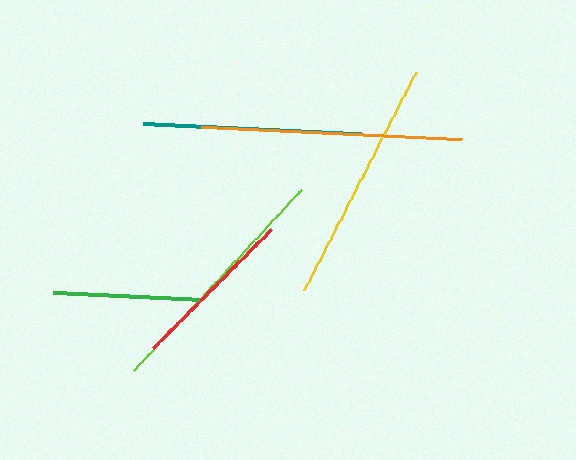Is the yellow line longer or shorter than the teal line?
The yellow line is longer than the teal line.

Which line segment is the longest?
The orange line is the longest at approximately 260 pixels.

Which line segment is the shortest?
The green line is the shortest at approximately 146 pixels.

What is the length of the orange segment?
The orange segment is approximately 260 pixels long.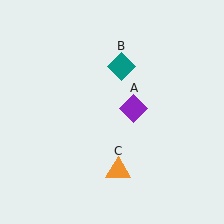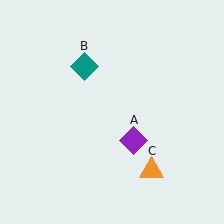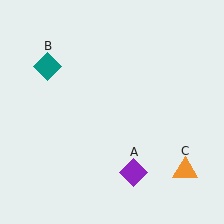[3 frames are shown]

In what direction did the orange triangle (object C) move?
The orange triangle (object C) moved right.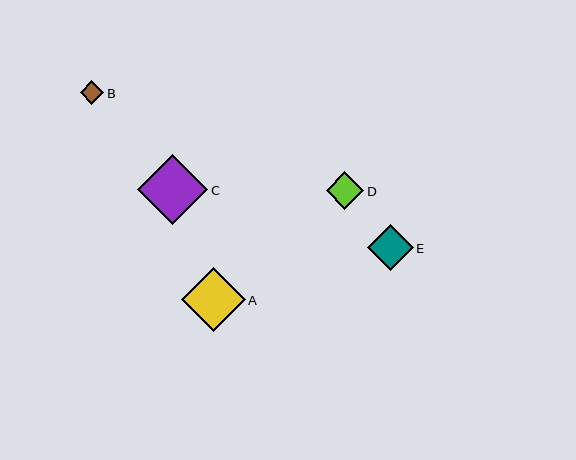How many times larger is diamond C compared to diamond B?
Diamond C is approximately 2.9 times the size of diamond B.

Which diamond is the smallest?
Diamond B is the smallest with a size of approximately 24 pixels.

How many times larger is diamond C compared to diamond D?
Diamond C is approximately 1.9 times the size of diamond D.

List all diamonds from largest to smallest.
From largest to smallest: C, A, E, D, B.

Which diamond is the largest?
Diamond C is the largest with a size of approximately 70 pixels.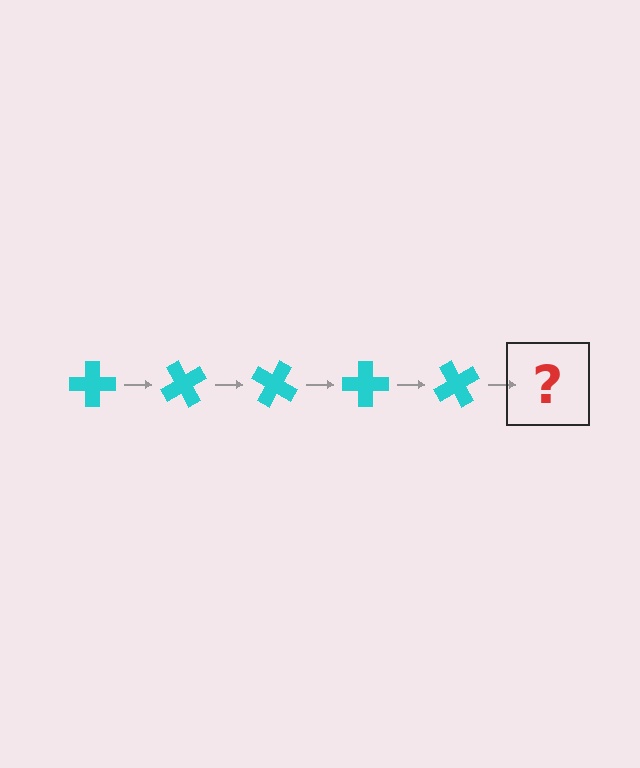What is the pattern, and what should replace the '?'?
The pattern is that the cross rotates 60 degrees each step. The '?' should be a cyan cross rotated 300 degrees.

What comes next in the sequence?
The next element should be a cyan cross rotated 300 degrees.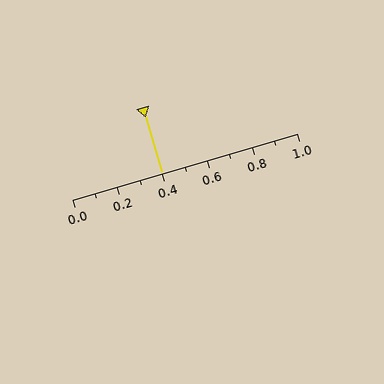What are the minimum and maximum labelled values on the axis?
The axis runs from 0.0 to 1.0.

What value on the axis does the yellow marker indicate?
The marker indicates approximately 0.4.